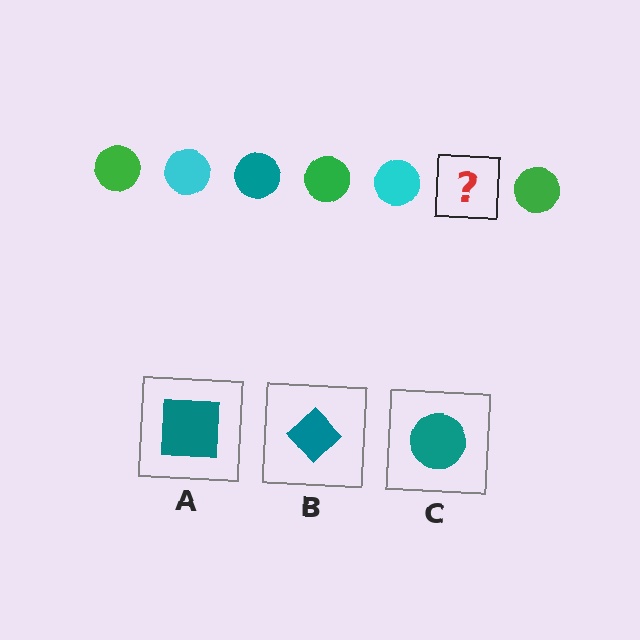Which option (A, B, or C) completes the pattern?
C.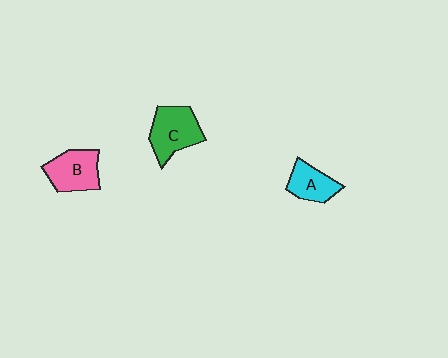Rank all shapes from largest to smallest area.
From largest to smallest: C (green), B (pink), A (cyan).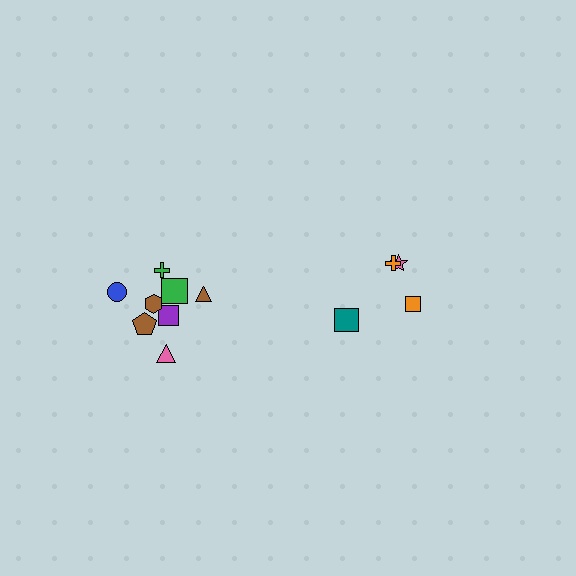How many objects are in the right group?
There are 4 objects.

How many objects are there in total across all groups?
There are 12 objects.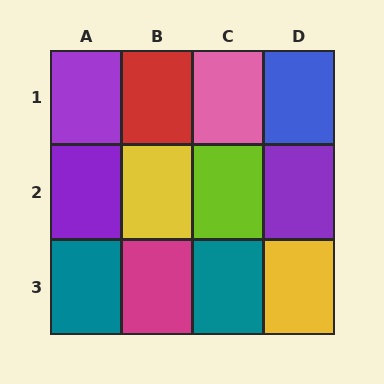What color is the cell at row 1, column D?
Blue.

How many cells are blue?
1 cell is blue.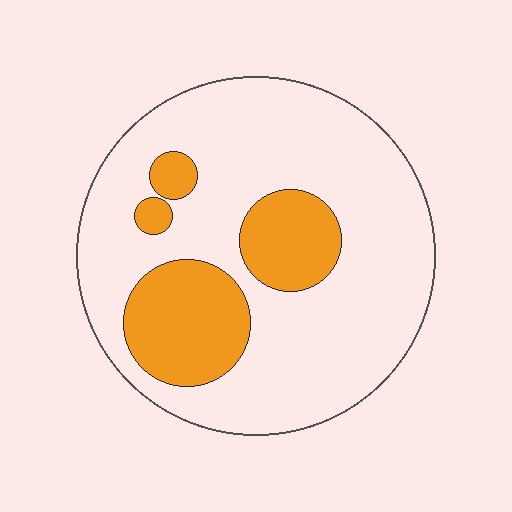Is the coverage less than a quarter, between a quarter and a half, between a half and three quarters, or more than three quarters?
Less than a quarter.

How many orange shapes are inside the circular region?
4.